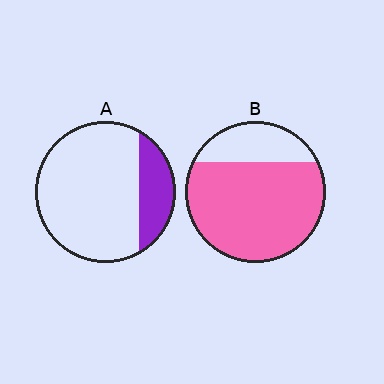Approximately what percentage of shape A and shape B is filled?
A is approximately 20% and B is approximately 75%.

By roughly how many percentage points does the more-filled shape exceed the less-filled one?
By roughly 55 percentage points (B over A).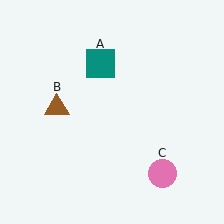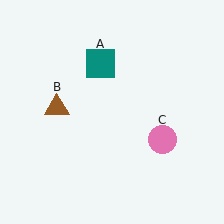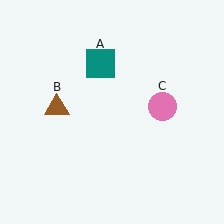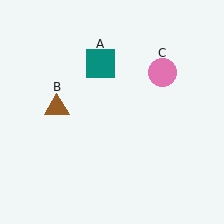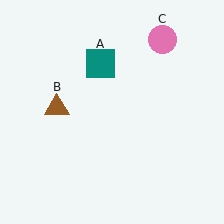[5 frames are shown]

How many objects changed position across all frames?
1 object changed position: pink circle (object C).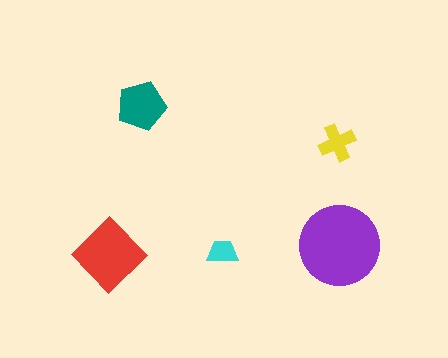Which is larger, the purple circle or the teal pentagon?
The purple circle.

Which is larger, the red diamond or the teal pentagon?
The red diamond.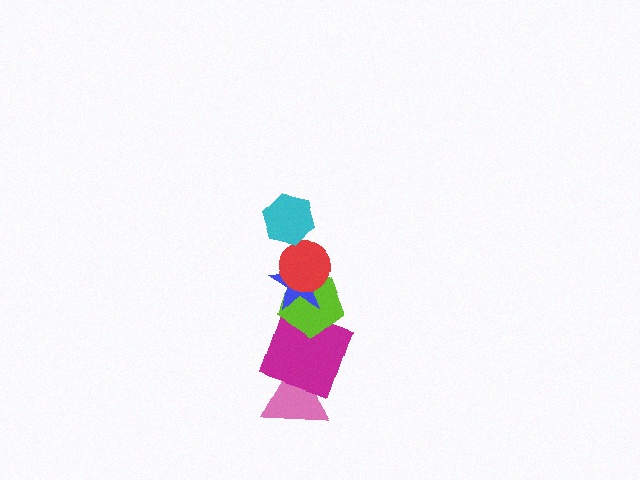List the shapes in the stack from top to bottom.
From top to bottom: the cyan hexagon, the red circle, the blue star, the lime pentagon, the magenta square, the pink triangle.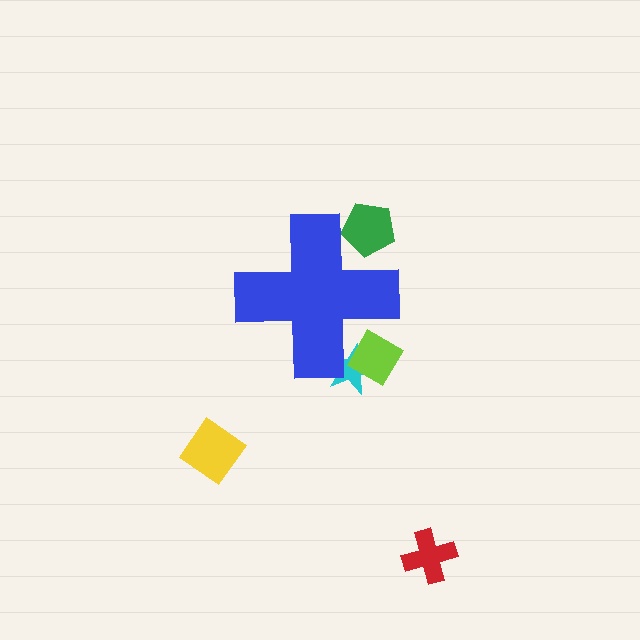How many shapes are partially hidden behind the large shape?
3 shapes are partially hidden.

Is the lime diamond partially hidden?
Yes, the lime diamond is partially hidden behind the blue cross.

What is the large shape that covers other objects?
A blue cross.